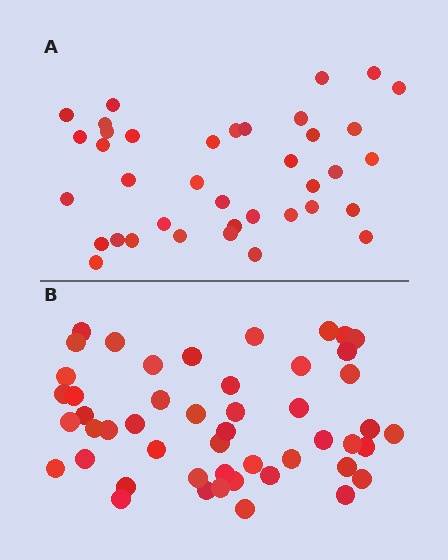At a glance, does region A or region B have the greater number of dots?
Region B (the bottom region) has more dots.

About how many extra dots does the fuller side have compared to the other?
Region B has roughly 12 or so more dots than region A.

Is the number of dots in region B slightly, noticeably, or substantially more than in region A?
Region B has noticeably more, but not dramatically so. The ratio is roughly 1.3 to 1.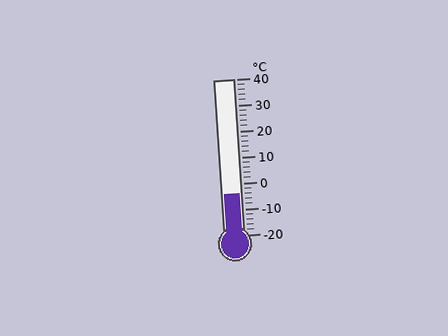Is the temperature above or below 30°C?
The temperature is below 30°C.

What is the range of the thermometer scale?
The thermometer scale ranges from -20°C to 40°C.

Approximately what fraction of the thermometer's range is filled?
The thermometer is filled to approximately 25% of its range.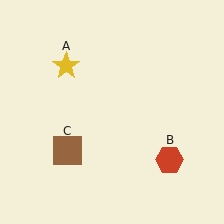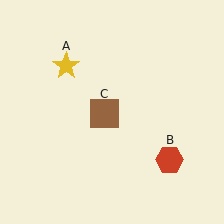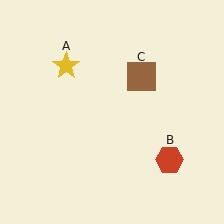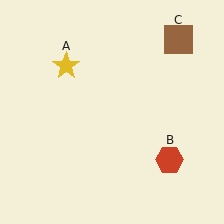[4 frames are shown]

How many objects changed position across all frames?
1 object changed position: brown square (object C).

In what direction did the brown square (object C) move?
The brown square (object C) moved up and to the right.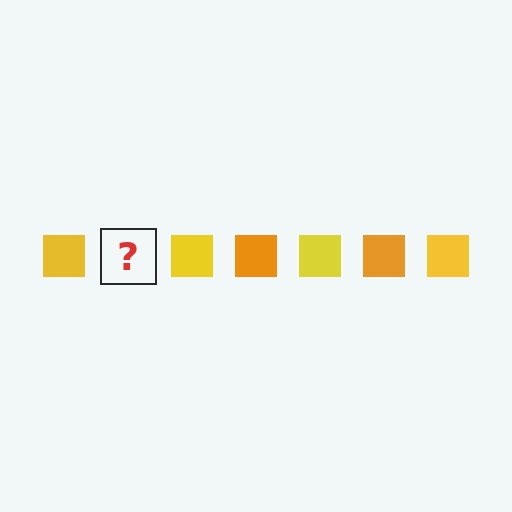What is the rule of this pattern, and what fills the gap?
The rule is that the pattern cycles through yellow, orange squares. The gap should be filled with an orange square.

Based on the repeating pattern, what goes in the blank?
The blank should be an orange square.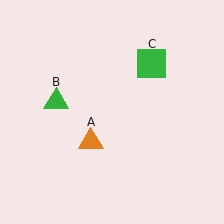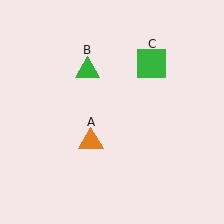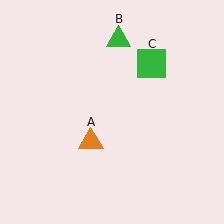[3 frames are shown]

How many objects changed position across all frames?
1 object changed position: green triangle (object B).